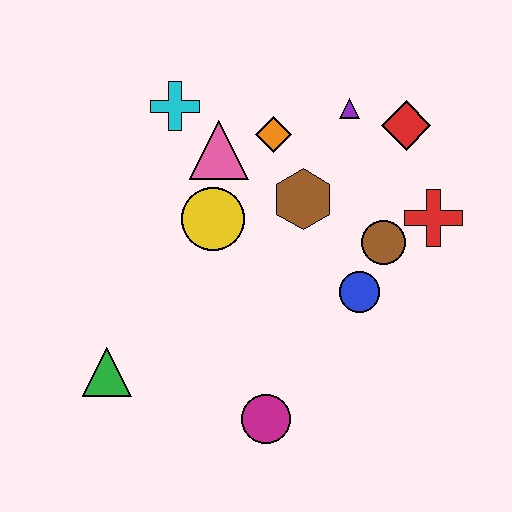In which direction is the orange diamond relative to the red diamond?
The orange diamond is to the left of the red diamond.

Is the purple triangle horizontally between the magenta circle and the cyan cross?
No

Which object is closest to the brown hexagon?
The orange diamond is closest to the brown hexagon.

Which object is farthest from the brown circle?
The green triangle is farthest from the brown circle.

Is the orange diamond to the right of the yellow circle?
Yes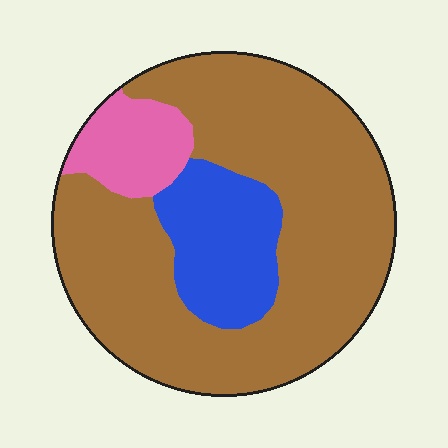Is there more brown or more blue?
Brown.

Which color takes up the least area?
Pink, at roughly 10%.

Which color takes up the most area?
Brown, at roughly 70%.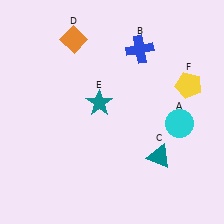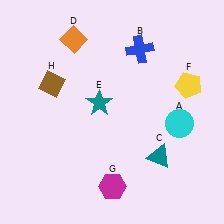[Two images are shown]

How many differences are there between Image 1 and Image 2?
There are 2 differences between the two images.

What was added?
A magenta hexagon (G), a brown diamond (H) were added in Image 2.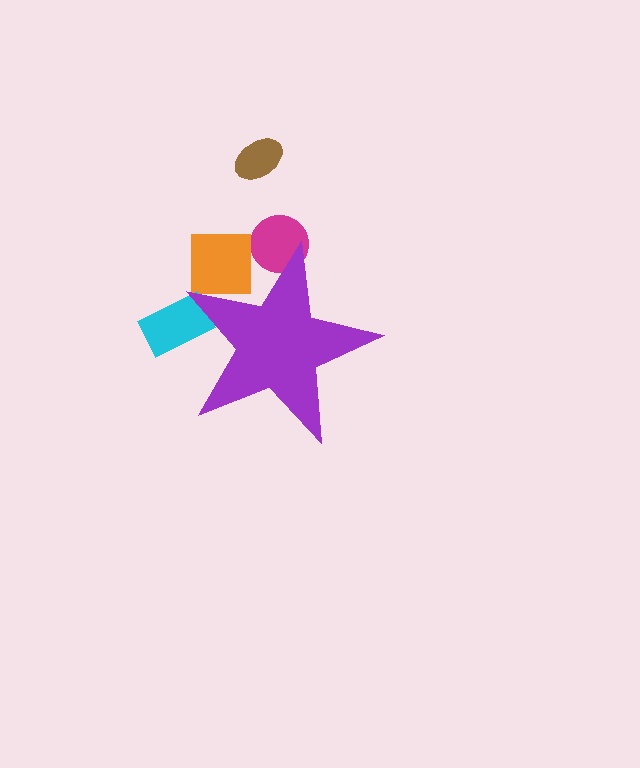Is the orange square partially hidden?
Yes, the orange square is partially hidden behind the purple star.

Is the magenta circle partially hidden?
Yes, the magenta circle is partially hidden behind the purple star.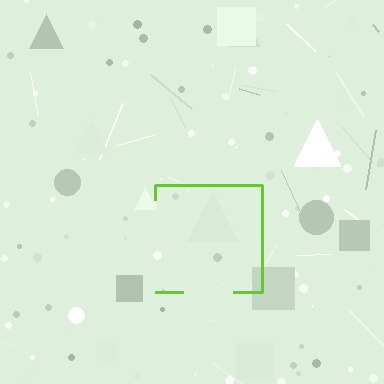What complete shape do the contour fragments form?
The contour fragments form a square.